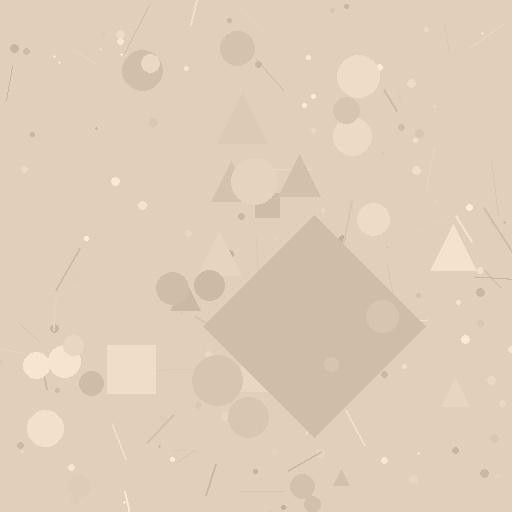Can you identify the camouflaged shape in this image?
The camouflaged shape is a diamond.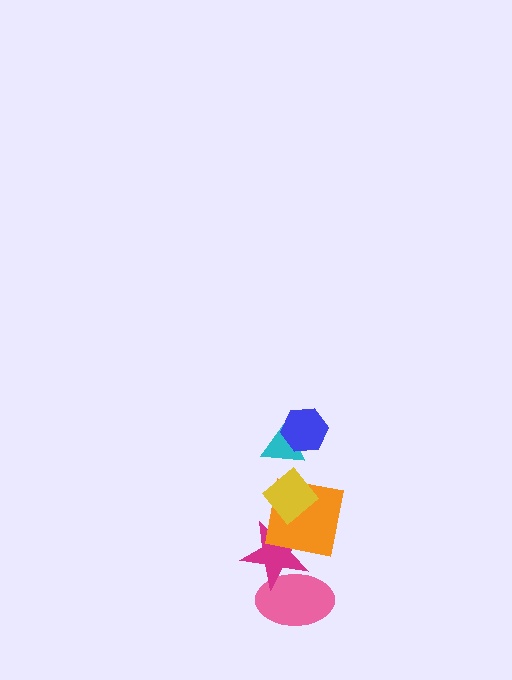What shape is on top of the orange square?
The yellow diamond is on top of the orange square.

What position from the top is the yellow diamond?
The yellow diamond is 3rd from the top.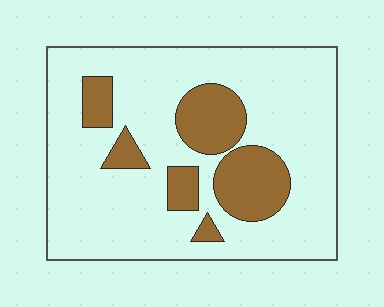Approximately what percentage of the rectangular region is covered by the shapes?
Approximately 20%.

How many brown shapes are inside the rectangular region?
6.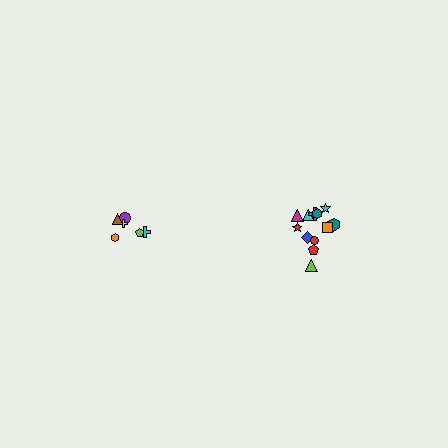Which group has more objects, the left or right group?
The right group.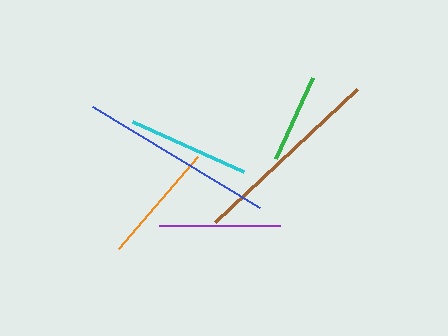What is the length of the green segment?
The green segment is approximately 89 pixels long.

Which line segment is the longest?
The blue line is the longest at approximately 196 pixels.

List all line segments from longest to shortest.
From longest to shortest: blue, brown, cyan, orange, purple, green.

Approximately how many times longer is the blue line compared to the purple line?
The blue line is approximately 1.6 times the length of the purple line.